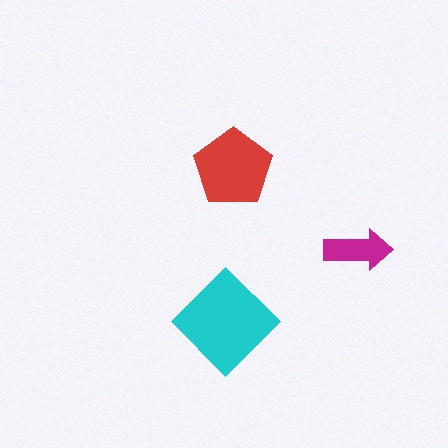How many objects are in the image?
There are 3 objects in the image.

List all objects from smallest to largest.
The magenta arrow, the red pentagon, the cyan diamond.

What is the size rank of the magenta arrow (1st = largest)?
3rd.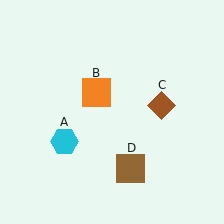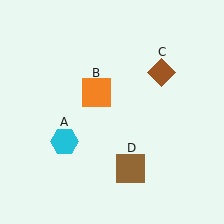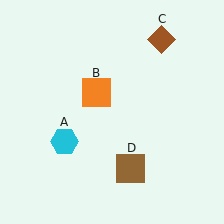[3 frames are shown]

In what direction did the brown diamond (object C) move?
The brown diamond (object C) moved up.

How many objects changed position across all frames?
1 object changed position: brown diamond (object C).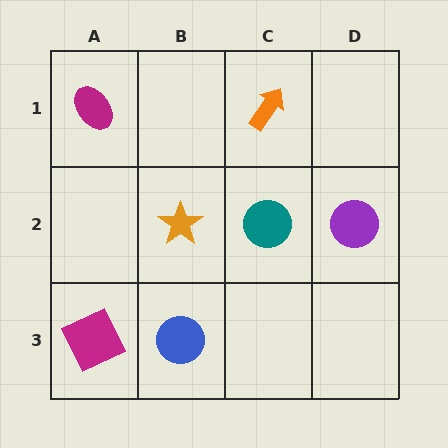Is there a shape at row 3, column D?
No, that cell is empty.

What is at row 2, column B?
An orange star.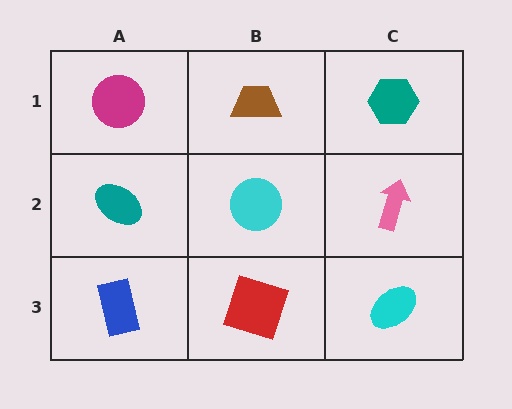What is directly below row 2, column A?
A blue rectangle.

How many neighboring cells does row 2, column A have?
3.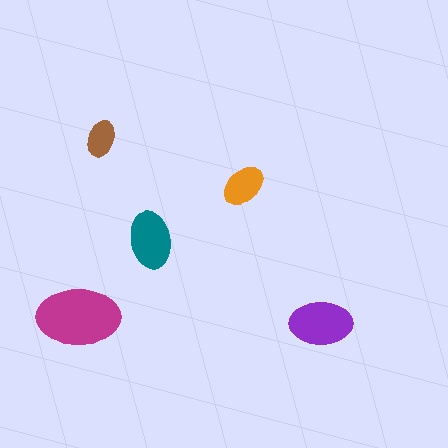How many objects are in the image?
There are 5 objects in the image.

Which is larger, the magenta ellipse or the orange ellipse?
The magenta one.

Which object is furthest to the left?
The magenta ellipse is leftmost.